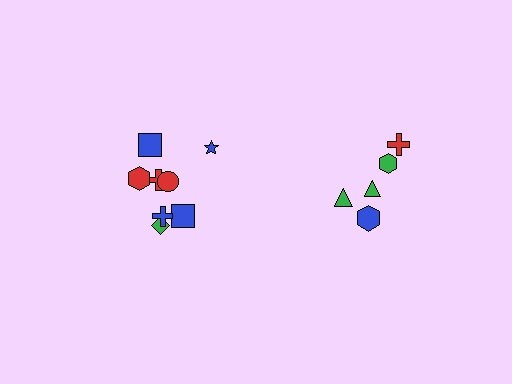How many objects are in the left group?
There are 8 objects.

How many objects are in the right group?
There are 5 objects.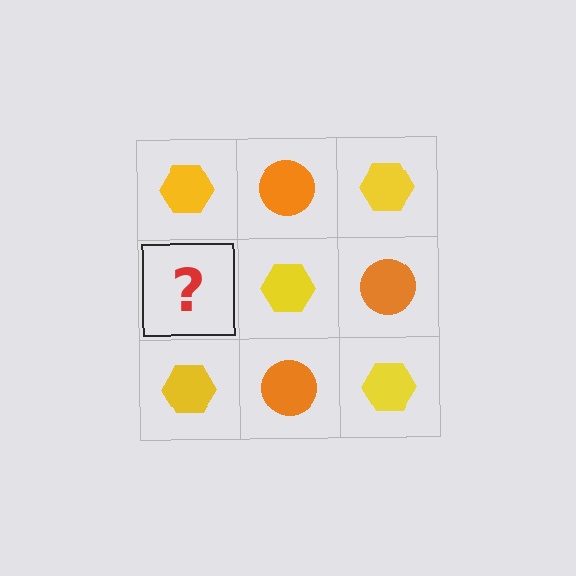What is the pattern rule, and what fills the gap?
The rule is that it alternates yellow hexagon and orange circle in a checkerboard pattern. The gap should be filled with an orange circle.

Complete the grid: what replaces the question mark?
The question mark should be replaced with an orange circle.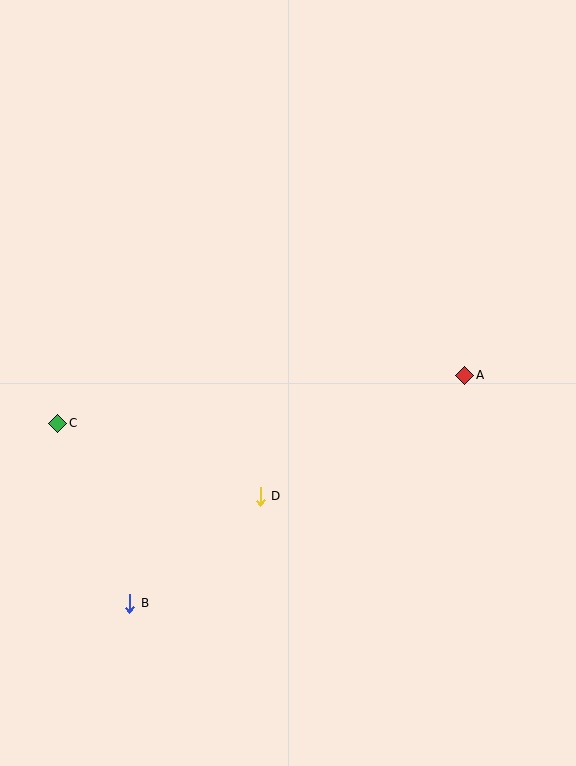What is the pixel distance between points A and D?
The distance between A and D is 237 pixels.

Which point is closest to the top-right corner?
Point A is closest to the top-right corner.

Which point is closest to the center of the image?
Point D at (260, 496) is closest to the center.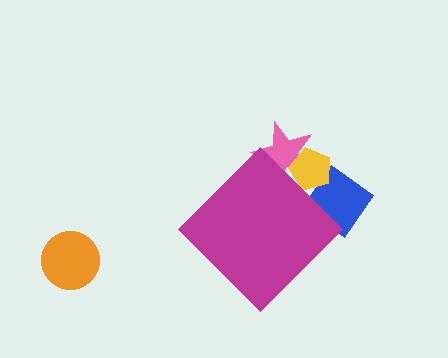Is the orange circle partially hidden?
No, the orange circle is fully visible.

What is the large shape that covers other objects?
A magenta diamond.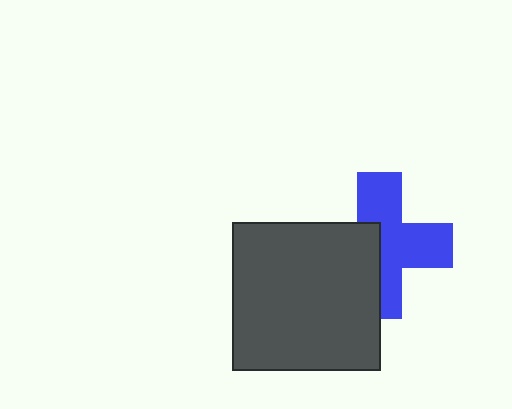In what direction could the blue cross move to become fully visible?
The blue cross could move right. That would shift it out from behind the dark gray square entirely.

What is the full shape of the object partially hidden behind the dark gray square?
The partially hidden object is a blue cross.